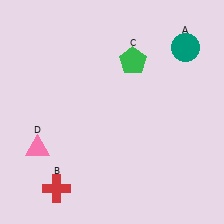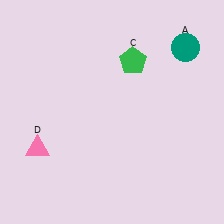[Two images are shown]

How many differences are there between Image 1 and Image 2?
There is 1 difference between the two images.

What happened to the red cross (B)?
The red cross (B) was removed in Image 2. It was in the bottom-left area of Image 1.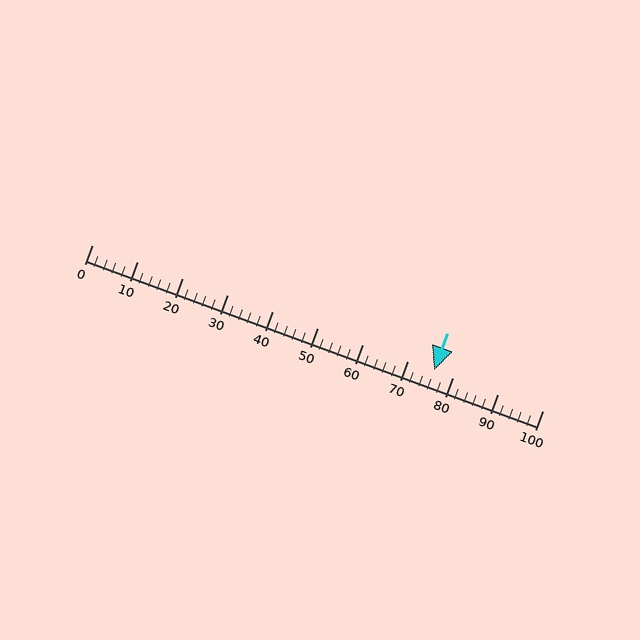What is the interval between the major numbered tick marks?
The major tick marks are spaced 10 units apart.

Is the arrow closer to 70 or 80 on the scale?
The arrow is closer to 80.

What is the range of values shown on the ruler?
The ruler shows values from 0 to 100.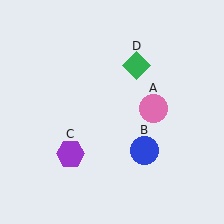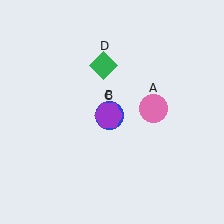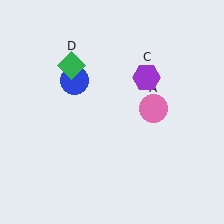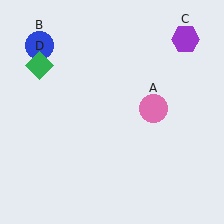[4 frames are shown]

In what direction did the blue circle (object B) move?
The blue circle (object B) moved up and to the left.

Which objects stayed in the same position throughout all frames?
Pink circle (object A) remained stationary.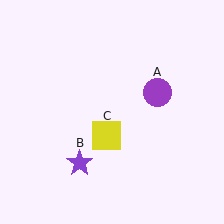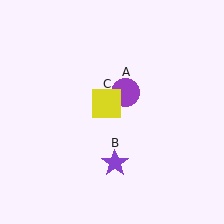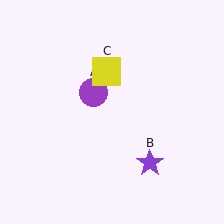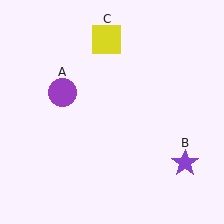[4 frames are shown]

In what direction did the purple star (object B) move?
The purple star (object B) moved right.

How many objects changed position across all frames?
3 objects changed position: purple circle (object A), purple star (object B), yellow square (object C).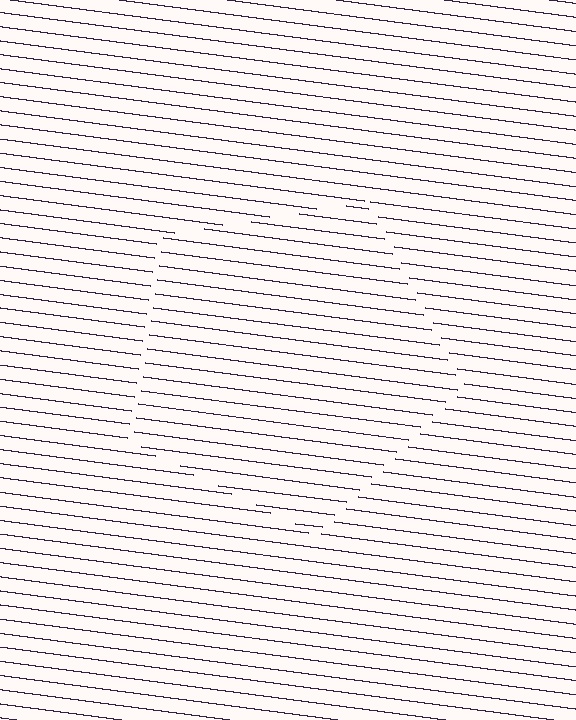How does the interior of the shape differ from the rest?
The interior of the shape contains the same grating, shifted by half a period — the contour is defined by the phase discontinuity where line-ends from the inner and outer gratings abut.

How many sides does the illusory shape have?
5 sides — the line-ends trace a pentagon.